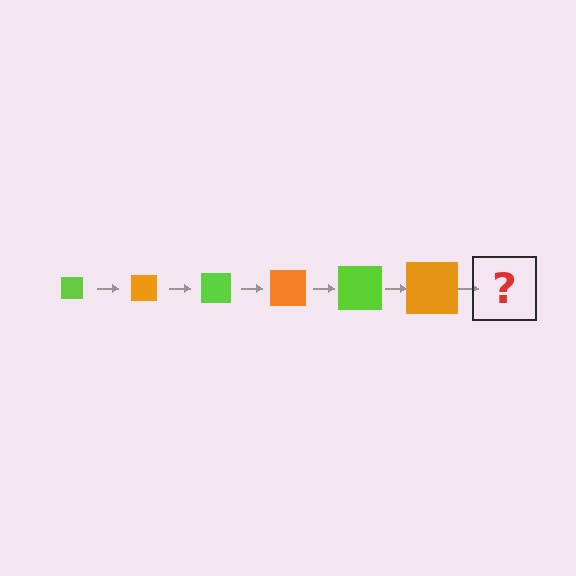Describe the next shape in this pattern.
It should be a lime square, larger than the previous one.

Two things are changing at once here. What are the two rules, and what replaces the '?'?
The two rules are that the square grows larger each step and the color cycles through lime and orange. The '?' should be a lime square, larger than the previous one.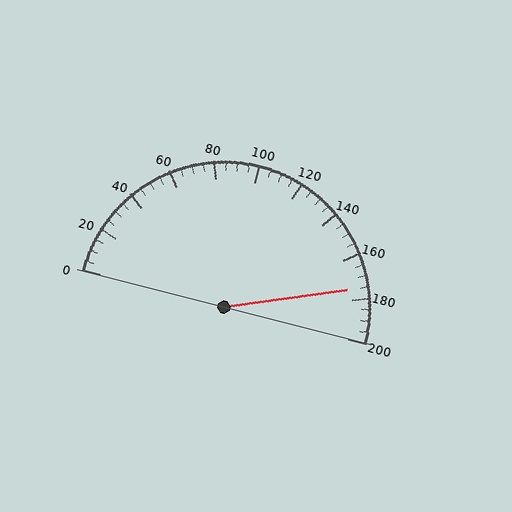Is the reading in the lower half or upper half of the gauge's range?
The reading is in the upper half of the range (0 to 200).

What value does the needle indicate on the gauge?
The needle indicates approximately 175.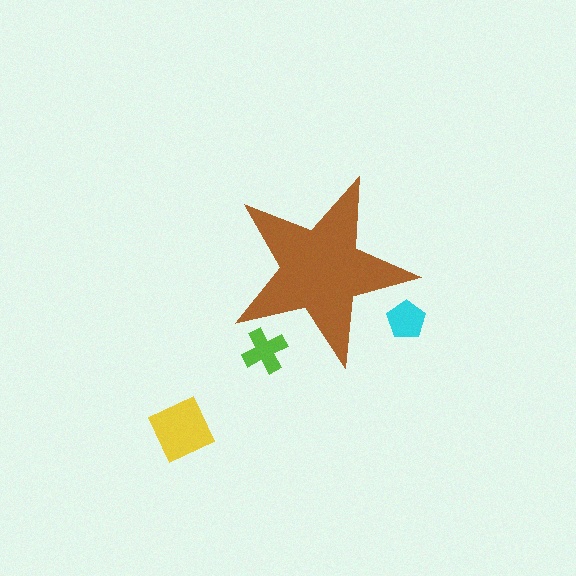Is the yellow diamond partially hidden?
No, the yellow diamond is fully visible.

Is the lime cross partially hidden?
Yes, the lime cross is partially hidden behind the brown star.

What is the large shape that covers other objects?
A brown star.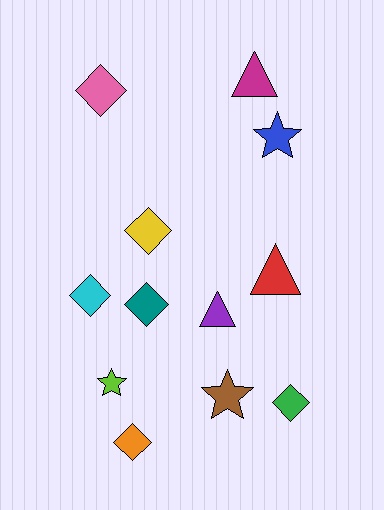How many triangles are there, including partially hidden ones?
There are 3 triangles.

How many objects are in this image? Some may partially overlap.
There are 12 objects.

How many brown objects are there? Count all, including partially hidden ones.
There is 1 brown object.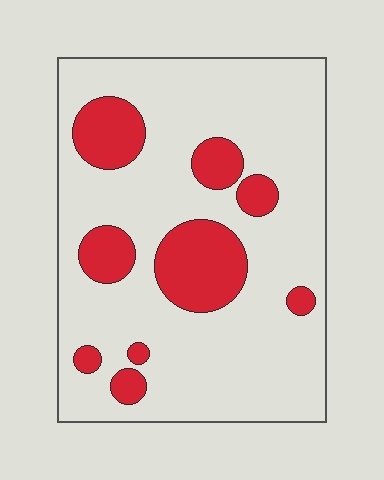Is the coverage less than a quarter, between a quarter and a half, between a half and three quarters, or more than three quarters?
Less than a quarter.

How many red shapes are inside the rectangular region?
9.